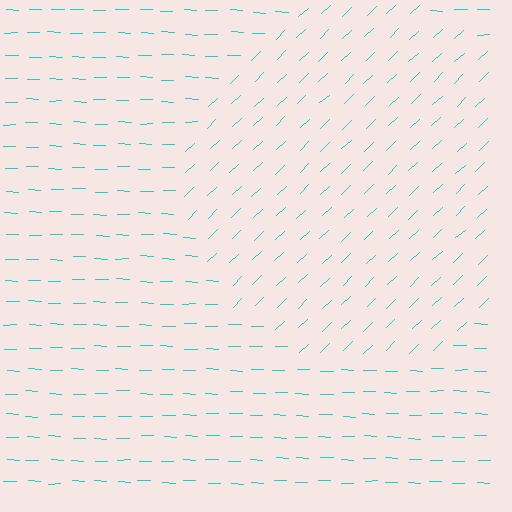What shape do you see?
I see a circle.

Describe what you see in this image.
The image is filled with small cyan line segments. A circle region in the image has lines oriented differently from the surrounding lines, creating a visible texture boundary.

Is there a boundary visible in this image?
Yes, there is a texture boundary formed by a change in line orientation.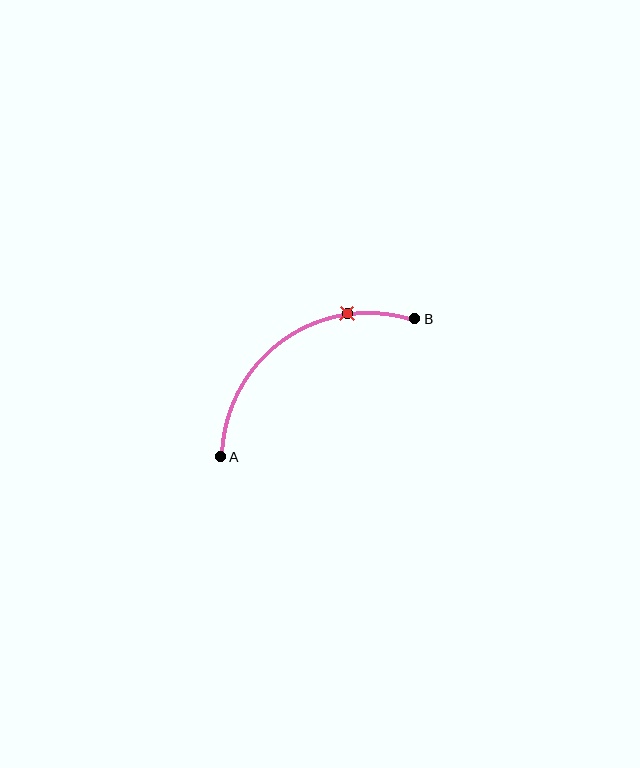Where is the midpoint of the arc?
The arc midpoint is the point on the curve farthest from the straight line joining A and B. It sits above and to the left of that line.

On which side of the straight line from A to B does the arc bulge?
The arc bulges above and to the left of the straight line connecting A and B.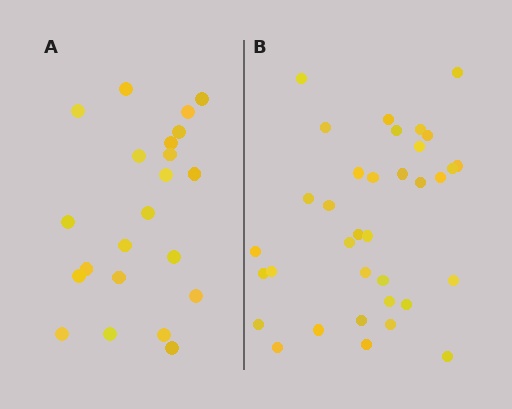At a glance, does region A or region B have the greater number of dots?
Region B (the right region) has more dots.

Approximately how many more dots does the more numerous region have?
Region B has approximately 15 more dots than region A.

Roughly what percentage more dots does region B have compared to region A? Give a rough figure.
About 60% more.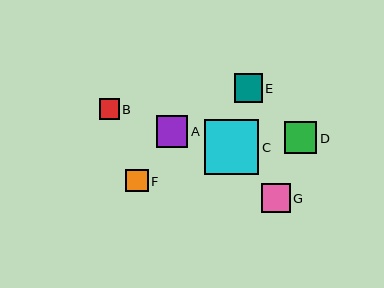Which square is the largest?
Square C is the largest with a size of approximately 55 pixels.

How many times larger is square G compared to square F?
Square G is approximately 1.3 times the size of square F.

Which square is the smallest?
Square B is the smallest with a size of approximately 20 pixels.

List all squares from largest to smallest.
From largest to smallest: C, D, A, G, E, F, B.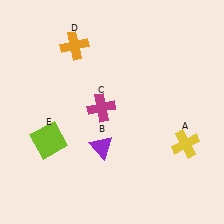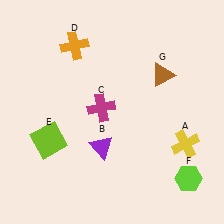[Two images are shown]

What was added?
A lime hexagon (F), a brown triangle (G) were added in Image 2.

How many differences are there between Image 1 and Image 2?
There are 2 differences between the two images.